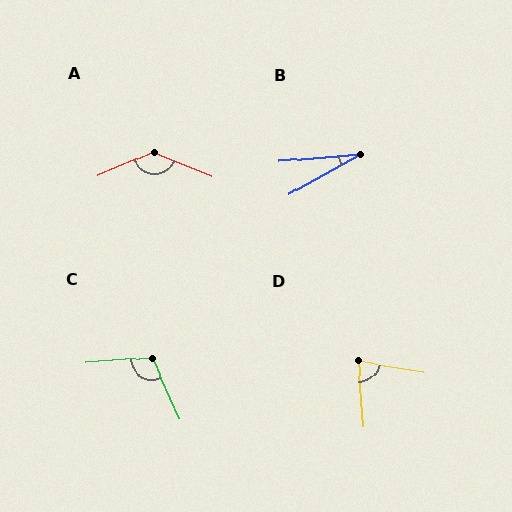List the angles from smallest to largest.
B (24°), D (77°), C (109°), A (134°).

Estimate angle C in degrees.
Approximately 109 degrees.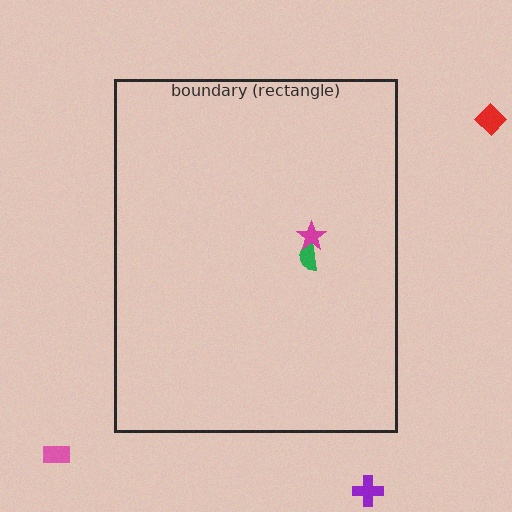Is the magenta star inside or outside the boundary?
Inside.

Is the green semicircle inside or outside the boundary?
Inside.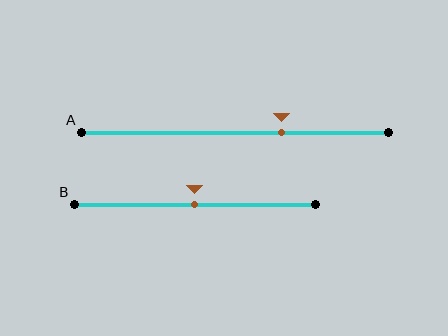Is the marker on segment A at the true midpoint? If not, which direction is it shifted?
No, the marker on segment A is shifted to the right by about 15% of the segment length.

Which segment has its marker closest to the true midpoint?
Segment B has its marker closest to the true midpoint.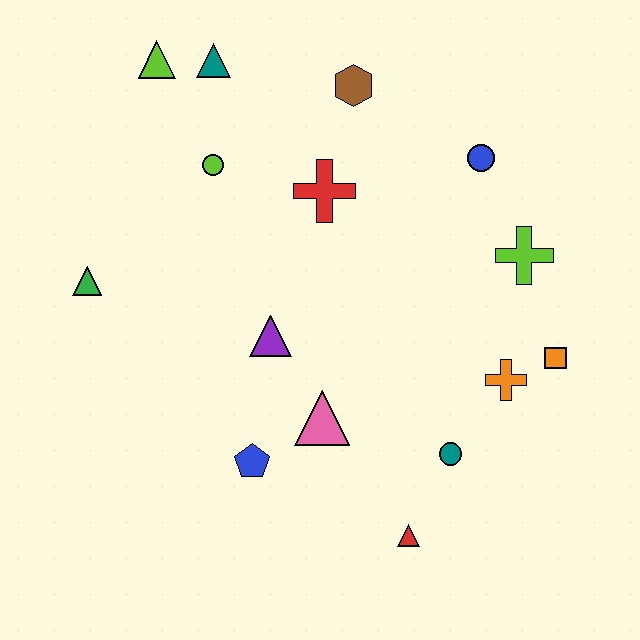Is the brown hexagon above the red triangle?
Yes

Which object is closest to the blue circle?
The lime cross is closest to the blue circle.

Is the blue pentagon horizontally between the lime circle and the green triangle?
No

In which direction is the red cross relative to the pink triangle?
The red cross is above the pink triangle.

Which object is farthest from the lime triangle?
The red triangle is farthest from the lime triangle.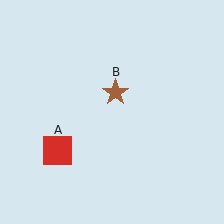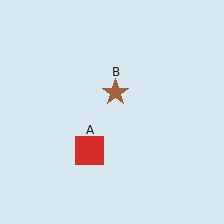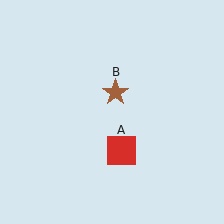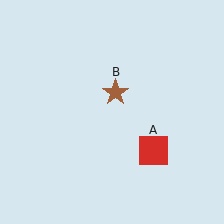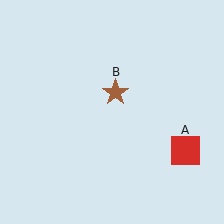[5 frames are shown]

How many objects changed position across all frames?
1 object changed position: red square (object A).